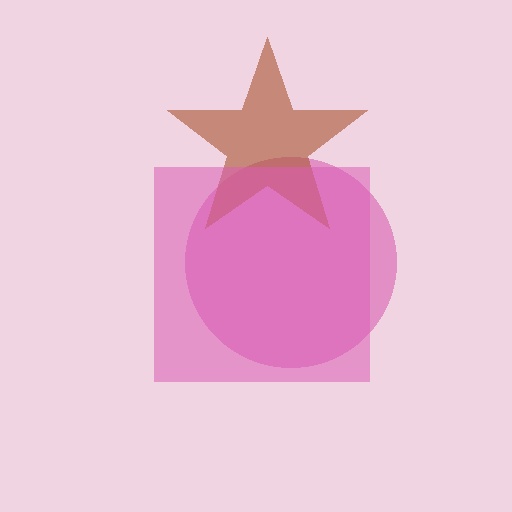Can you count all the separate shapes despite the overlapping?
Yes, there are 3 separate shapes.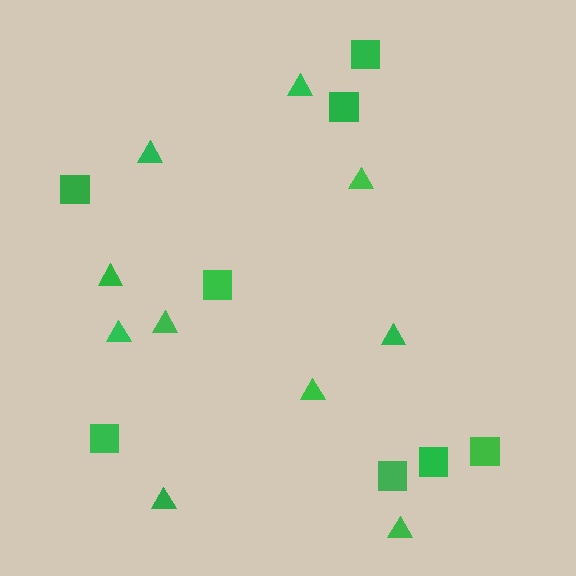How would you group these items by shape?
There are 2 groups: one group of squares (8) and one group of triangles (10).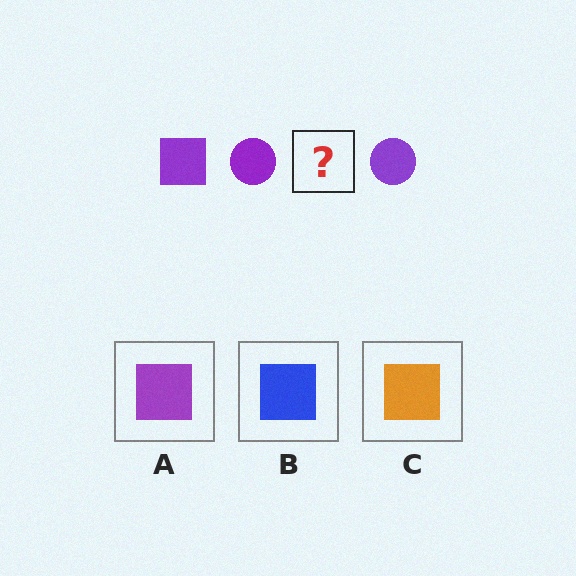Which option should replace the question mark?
Option A.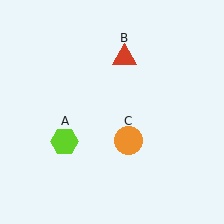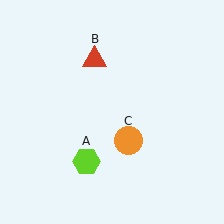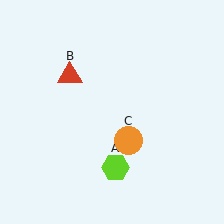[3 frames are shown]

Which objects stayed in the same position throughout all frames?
Orange circle (object C) remained stationary.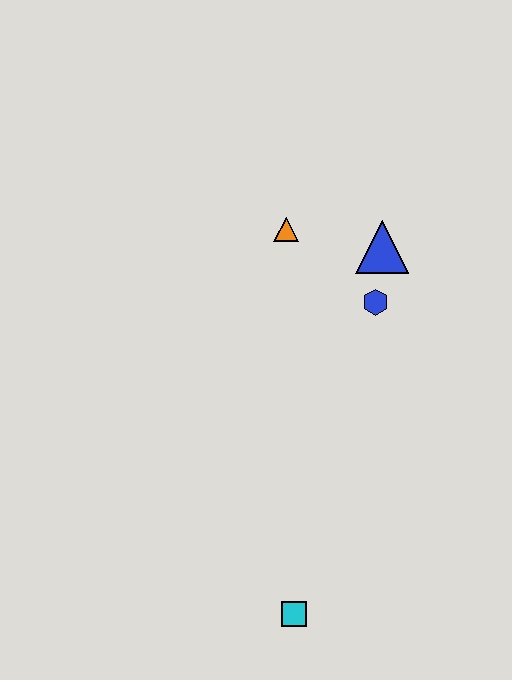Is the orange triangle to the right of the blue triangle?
No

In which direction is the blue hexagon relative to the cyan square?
The blue hexagon is above the cyan square.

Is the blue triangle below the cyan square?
No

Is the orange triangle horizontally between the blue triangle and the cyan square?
No